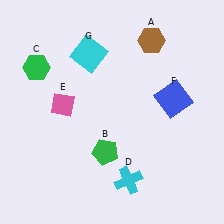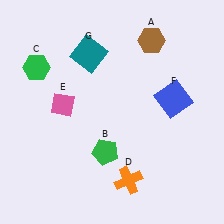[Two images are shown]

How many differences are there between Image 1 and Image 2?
There are 2 differences between the two images.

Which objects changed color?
D changed from cyan to orange. G changed from cyan to teal.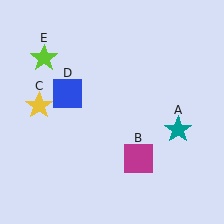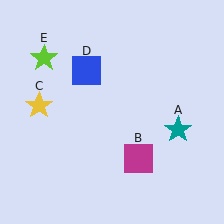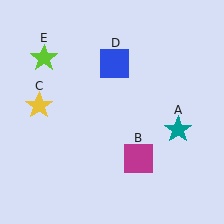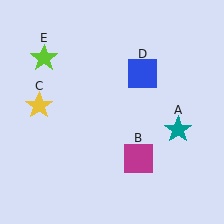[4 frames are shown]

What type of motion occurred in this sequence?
The blue square (object D) rotated clockwise around the center of the scene.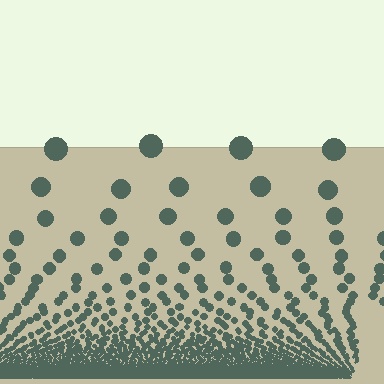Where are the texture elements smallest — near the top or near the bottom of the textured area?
Near the bottom.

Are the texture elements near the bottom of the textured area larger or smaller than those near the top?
Smaller. The gradient is inverted — elements near the bottom are smaller and denser.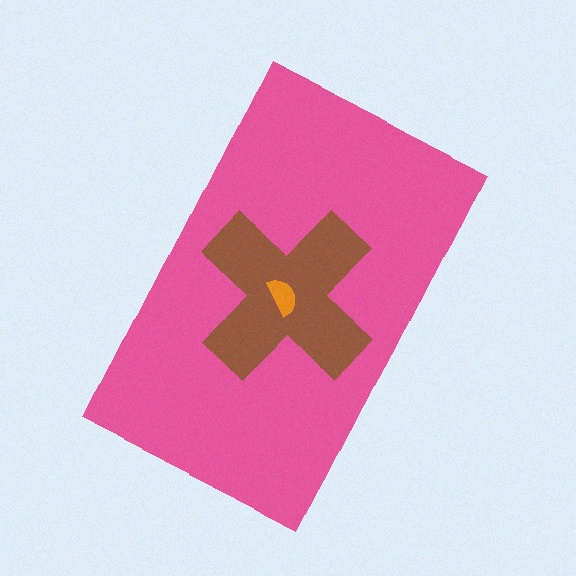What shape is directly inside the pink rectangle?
The brown cross.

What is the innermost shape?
The orange semicircle.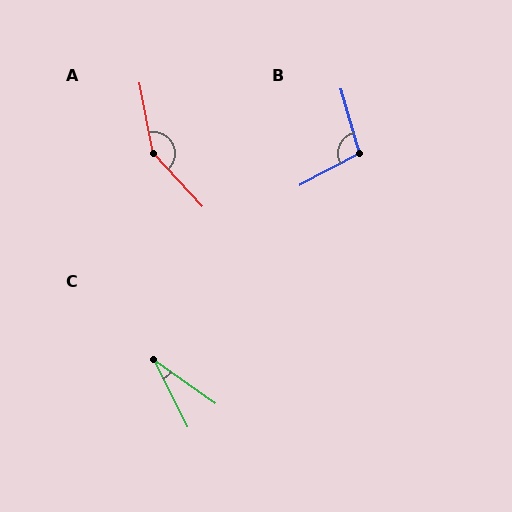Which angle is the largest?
A, at approximately 148 degrees.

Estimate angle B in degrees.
Approximately 102 degrees.